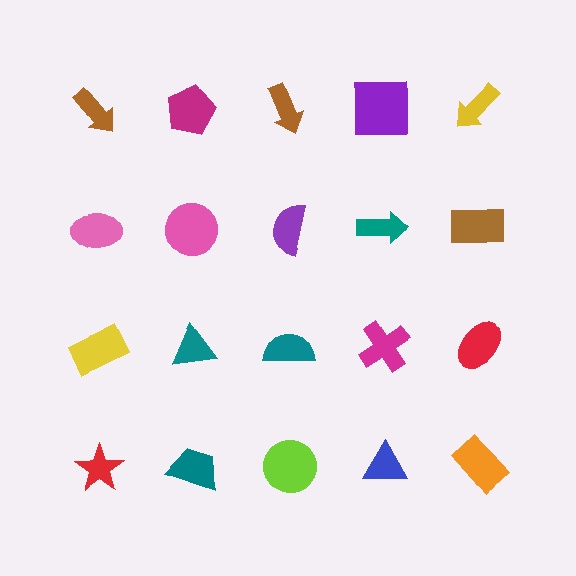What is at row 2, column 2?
A pink circle.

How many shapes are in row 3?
5 shapes.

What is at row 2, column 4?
A teal arrow.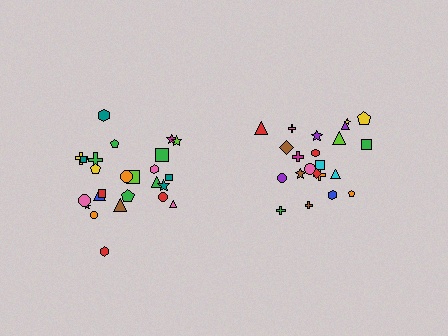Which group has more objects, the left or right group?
The left group.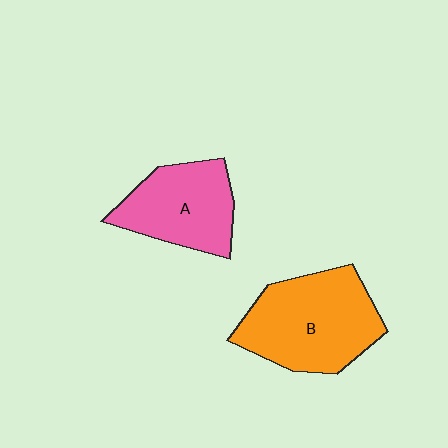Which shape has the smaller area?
Shape A (pink).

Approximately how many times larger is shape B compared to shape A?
Approximately 1.3 times.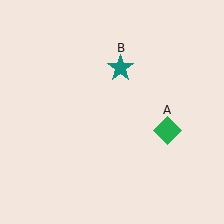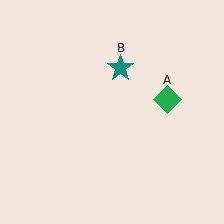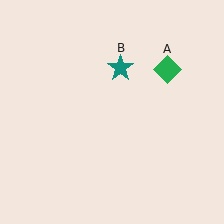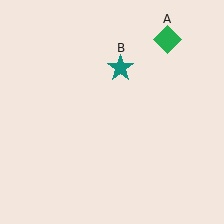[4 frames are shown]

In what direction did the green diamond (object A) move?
The green diamond (object A) moved up.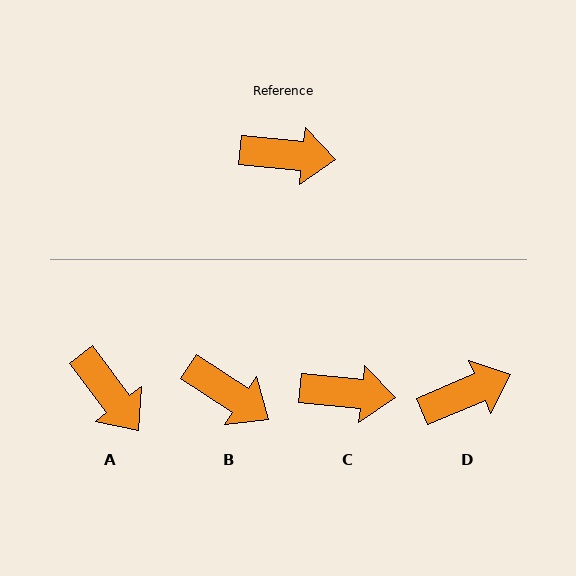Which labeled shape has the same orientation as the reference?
C.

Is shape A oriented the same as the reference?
No, it is off by about 47 degrees.